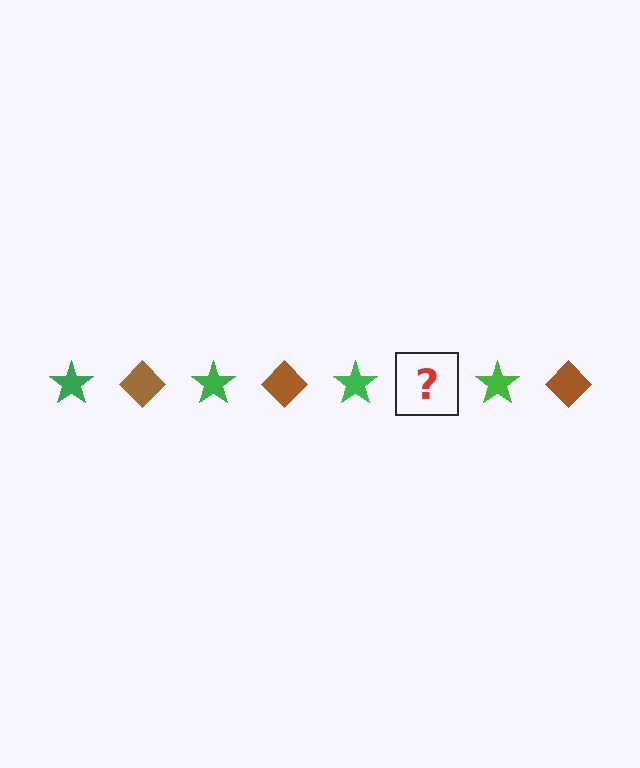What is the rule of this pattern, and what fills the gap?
The rule is that the pattern alternates between green star and brown diamond. The gap should be filled with a brown diamond.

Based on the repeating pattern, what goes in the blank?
The blank should be a brown diamond.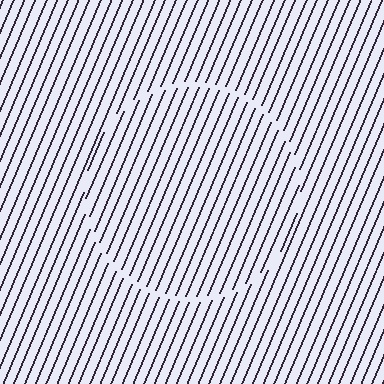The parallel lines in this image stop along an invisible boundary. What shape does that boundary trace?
An illusory circle. The interior of the shape contains the same grating, shifted by half a period — the contour is defined by the phase discontinuity where line-ends from the inner and outer gratings abut.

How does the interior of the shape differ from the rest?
The interior of the shape contains the same grating, shifted by half a period — the contour is defined by the phase discontinuity where line-ends from the inner and outer gratings abut.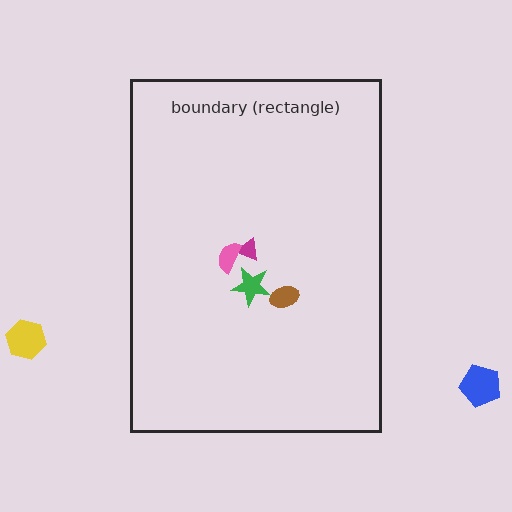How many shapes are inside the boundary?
4 inside, 2 outside.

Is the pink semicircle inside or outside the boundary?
Inside.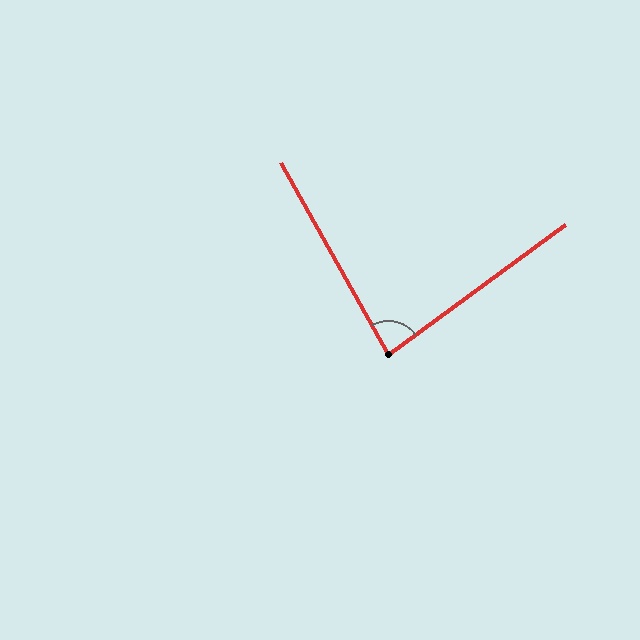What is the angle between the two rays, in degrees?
Approximately 83 degrees.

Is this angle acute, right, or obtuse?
It is acute.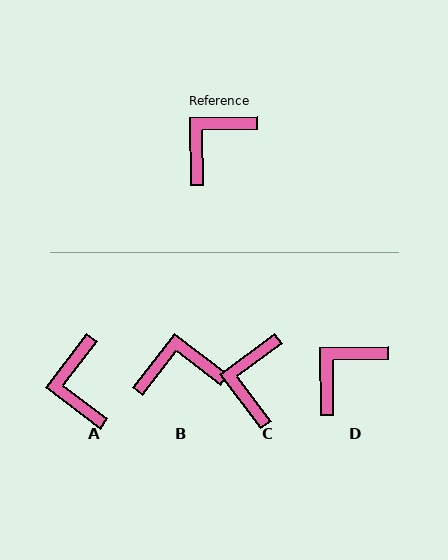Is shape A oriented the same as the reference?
No, it is off by about 52 degrees.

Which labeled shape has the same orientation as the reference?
D.